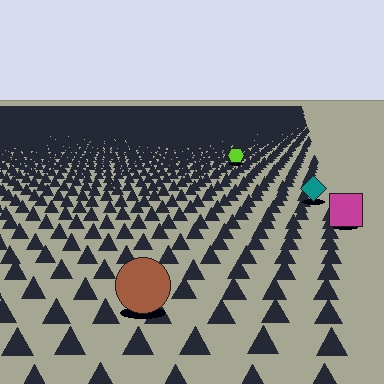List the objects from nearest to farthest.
From nearest to farthest: the brown circle, the magenta square, the teal diamond, the lime hexagon.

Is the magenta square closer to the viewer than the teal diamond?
Yes. The magenta square is closer — you can tell from the texture gradient: the ground texture is coarser near it.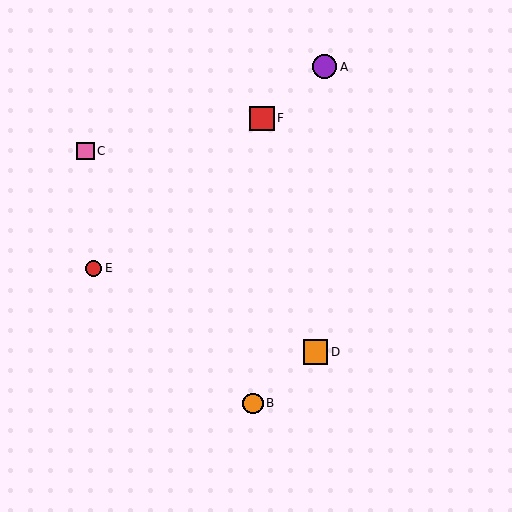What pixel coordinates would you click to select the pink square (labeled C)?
Click at (86, 151) to select the pink square C.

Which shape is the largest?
The orange square (labeled D) is the largest.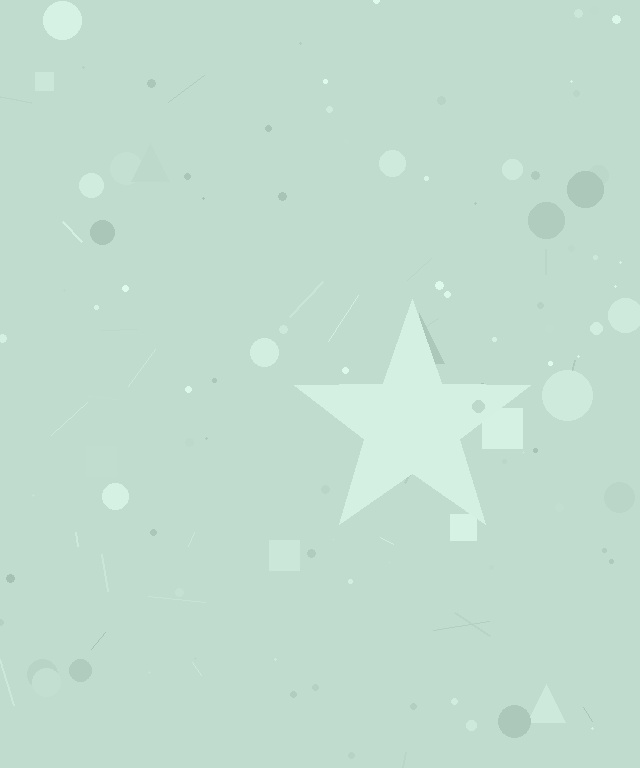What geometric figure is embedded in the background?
A star is embedded in the background.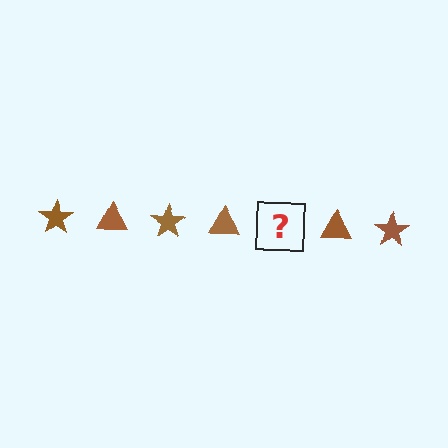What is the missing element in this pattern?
The missing element is a brown star.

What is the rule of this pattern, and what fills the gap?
The rule is that the pattern cycles through star, triangle shapes in brown. The gap should be filled with a brown star.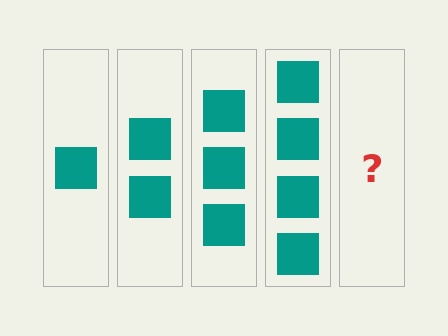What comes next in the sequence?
The next element should be 5 squares.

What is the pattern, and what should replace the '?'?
The pattern is that each step adds one more square. The '?' should be 5 squares.